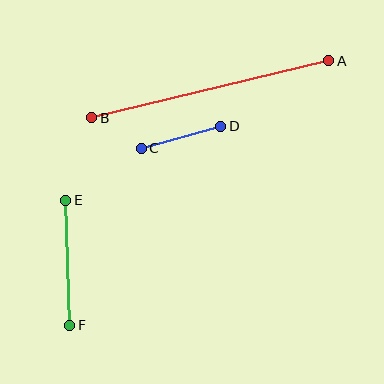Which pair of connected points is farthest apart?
Points A and B are farthest apart.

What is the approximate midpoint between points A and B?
The midpoint is at approximately (210, 89) pixels.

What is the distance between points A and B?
The distance is approximately 244 pixels.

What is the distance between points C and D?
The distance is approximately 83 pixels.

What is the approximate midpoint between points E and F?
The midpoint is at approximately (68, 263) pixels.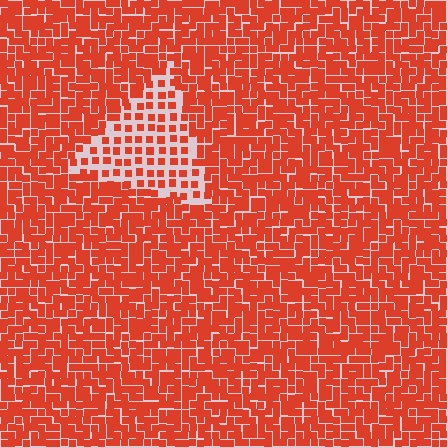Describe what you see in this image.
The image contains small red elements arranged at two different densities. A triangle-shaped region is visible where the elements are less densely packed than the surrounding area.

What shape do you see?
I see a triangle.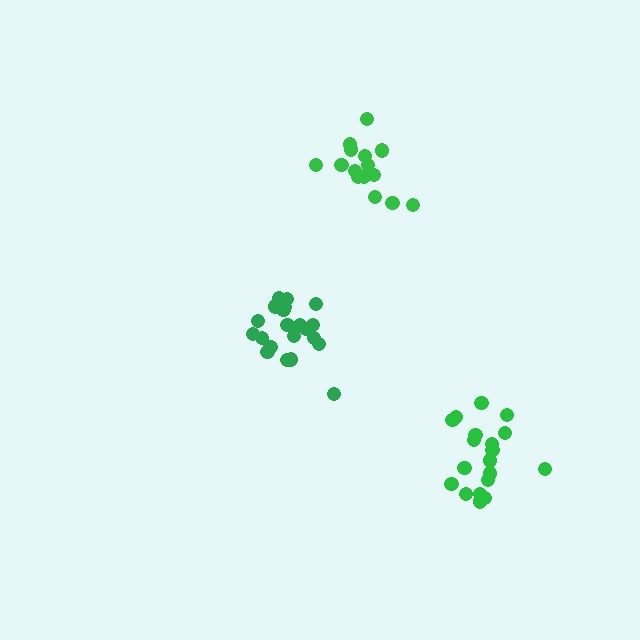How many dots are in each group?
Group 1: 21 dots, Group 2: 15 dots, Group 3: 19 dots (55 total).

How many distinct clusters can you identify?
There are 3 distinct clusters.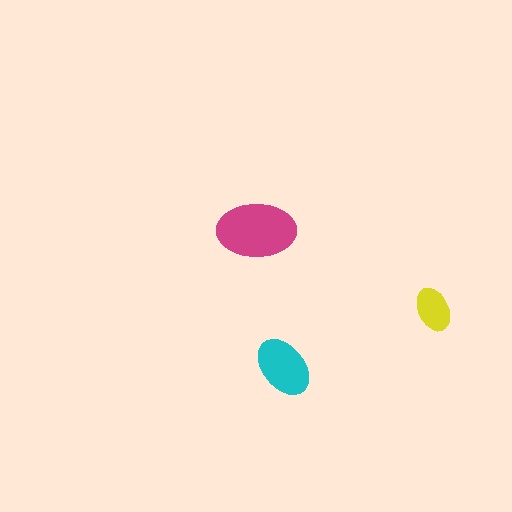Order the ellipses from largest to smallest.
the magenta one, the cyan one, the yellow one.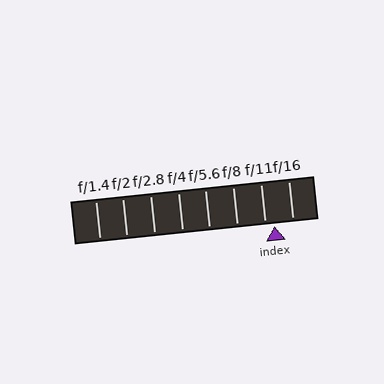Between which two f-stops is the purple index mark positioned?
The index mark is between f/11 and f/16.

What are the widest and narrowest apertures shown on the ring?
The widest aperture shown is f/1.4 and the narrowest is f/16.